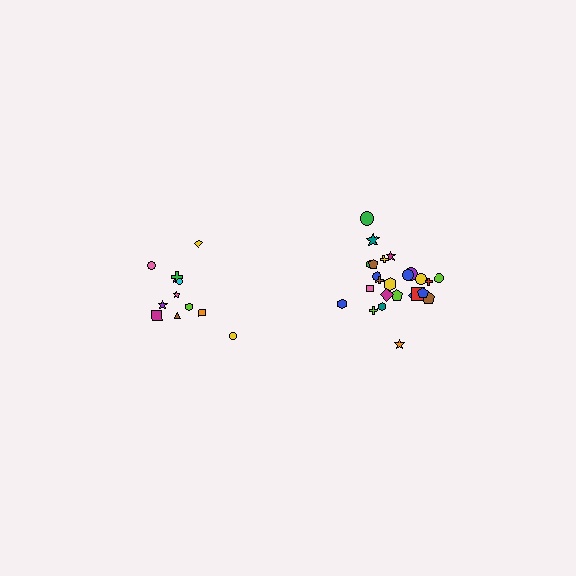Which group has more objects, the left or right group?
The right group.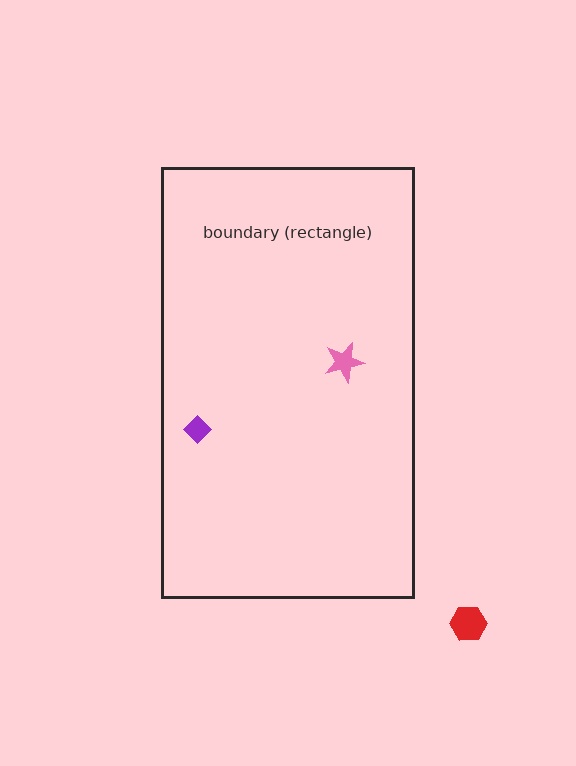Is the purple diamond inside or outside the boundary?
Inside.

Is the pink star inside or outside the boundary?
Inside.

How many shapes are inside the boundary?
2 inside, 1 outside.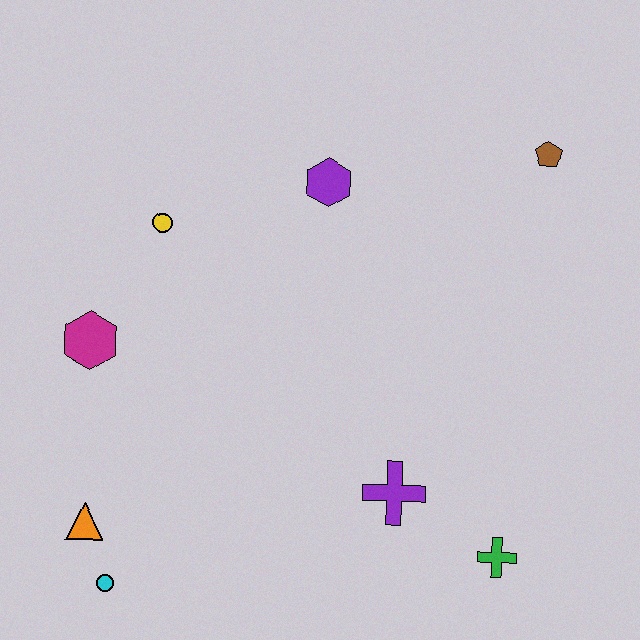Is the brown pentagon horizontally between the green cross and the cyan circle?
No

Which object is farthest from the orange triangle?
The brown pentagon is farthest from the orange triangle.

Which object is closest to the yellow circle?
The magenta hexagon is closest to the yellow circle.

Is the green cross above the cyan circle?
Yes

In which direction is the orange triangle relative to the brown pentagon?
The orange triangle is to the left of the brown pentagon.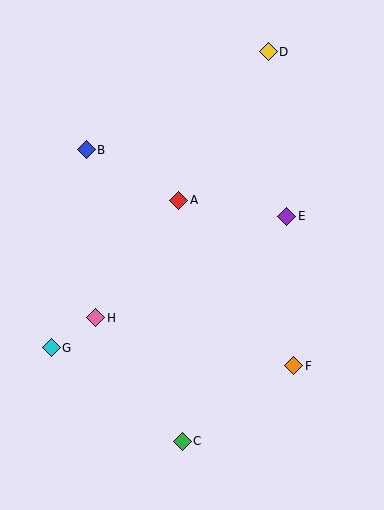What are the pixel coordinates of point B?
Point B is at (86, 150).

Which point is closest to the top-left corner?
Point B is closest to the top-left corner.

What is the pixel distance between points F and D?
The distance between F and D is 315 pixels.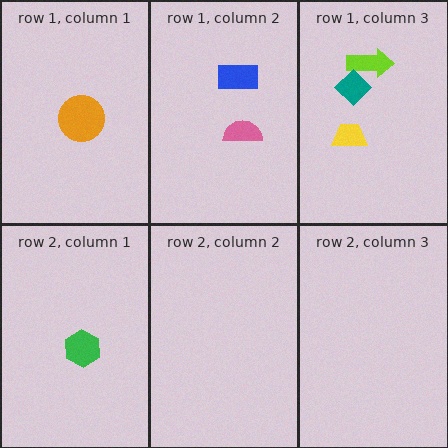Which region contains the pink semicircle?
The row 1, column 2 region.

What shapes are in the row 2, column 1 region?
The green hexagon.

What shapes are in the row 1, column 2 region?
The pink semicircle, the blue rectangle.